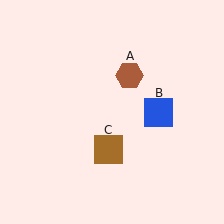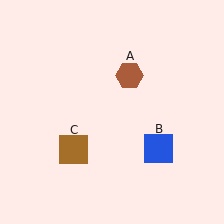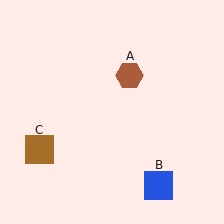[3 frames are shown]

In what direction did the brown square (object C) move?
The brown square (object C) moved left.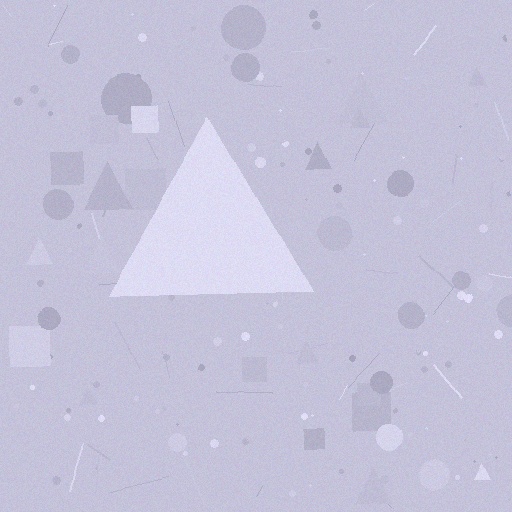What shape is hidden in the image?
A triangle is hidden in the image.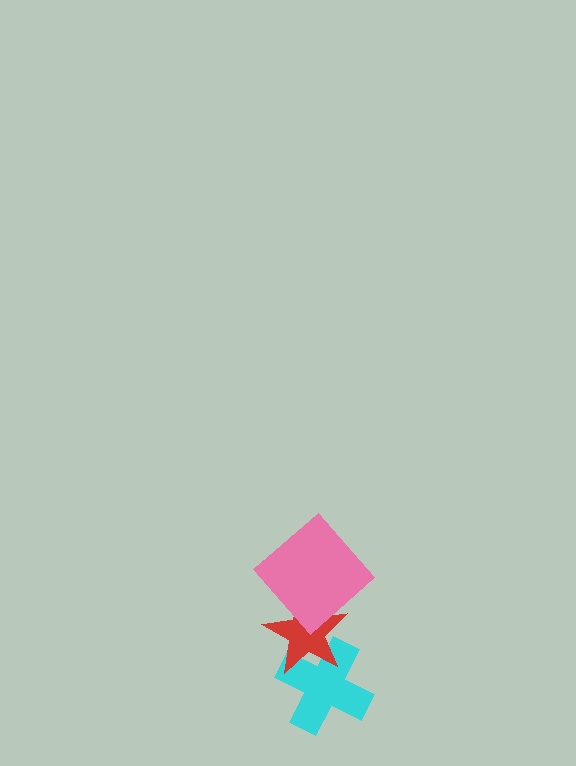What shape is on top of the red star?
The pink diamond is on top of the red star.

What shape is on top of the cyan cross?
The red star is on top of the cyan cross.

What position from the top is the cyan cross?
The cyan cross is 3rd from the top.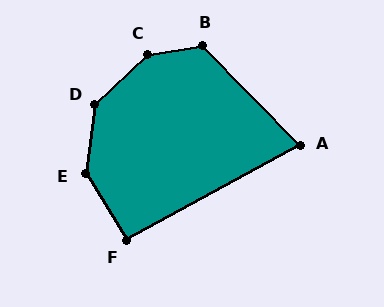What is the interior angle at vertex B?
Approximately 125 degrees (obtuse).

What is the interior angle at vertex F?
Approximately 93 degrees (approximately right).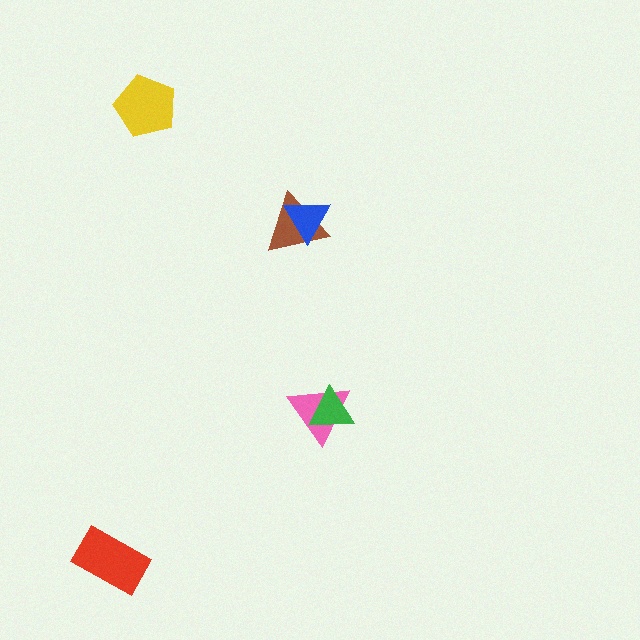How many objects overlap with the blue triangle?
1 object overlaps with the blue triangle.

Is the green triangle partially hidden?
No, no other shape covers it.